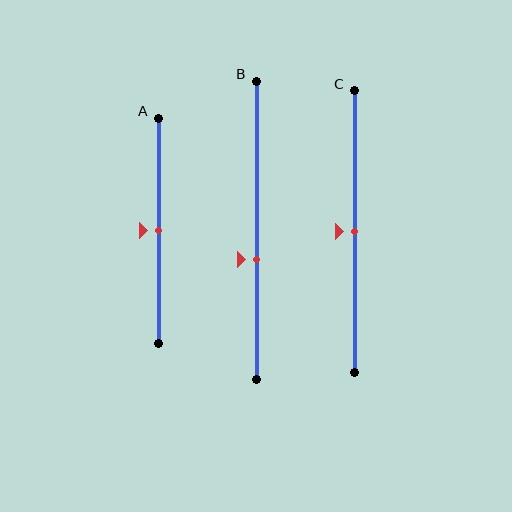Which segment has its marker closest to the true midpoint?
Segment A has its marker closest to the true midpoint.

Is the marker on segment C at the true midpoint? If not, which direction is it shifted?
Yes, the marker on segment C is at the true midpoint.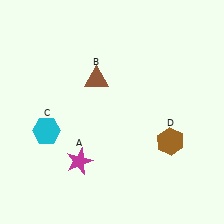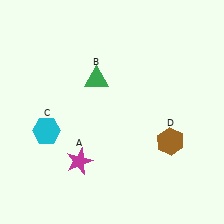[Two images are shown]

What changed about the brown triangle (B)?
In Image 1, B is brown. In Image 2, it changed to green.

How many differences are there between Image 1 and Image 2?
There is 1 difference between the two images.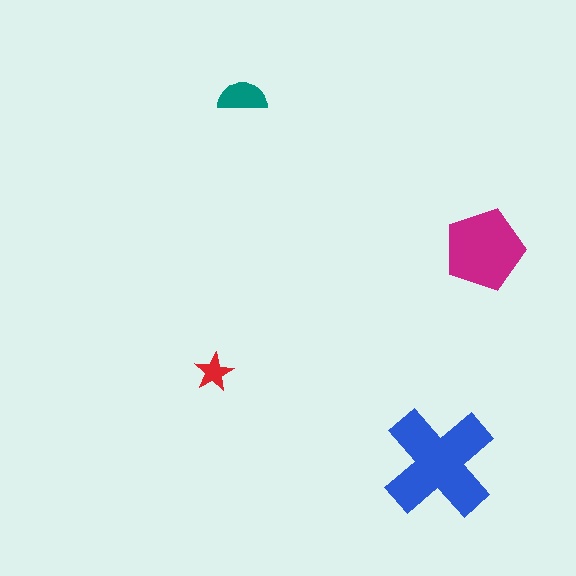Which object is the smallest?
The red star.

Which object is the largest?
The blue cross.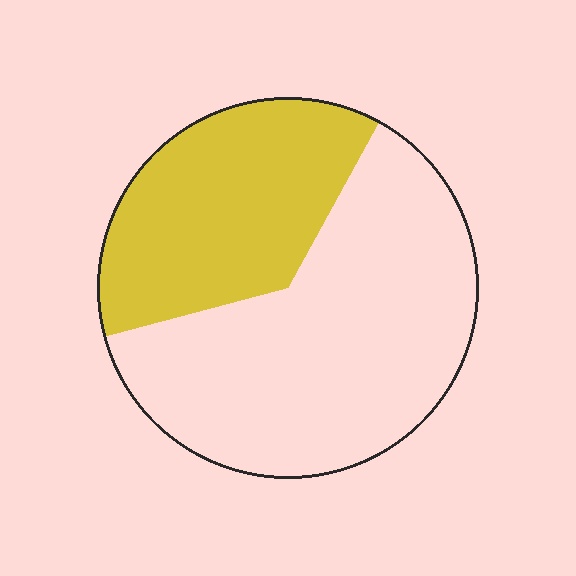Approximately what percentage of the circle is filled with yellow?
Approximately 35%.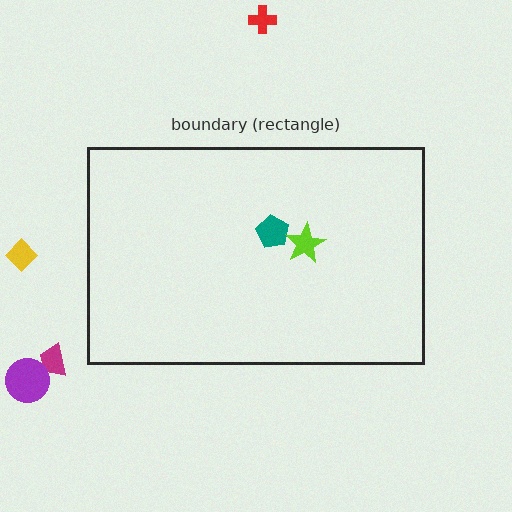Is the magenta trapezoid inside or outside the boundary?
Outside.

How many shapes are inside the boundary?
2 inside, 4 outside.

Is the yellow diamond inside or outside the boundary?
Outside.